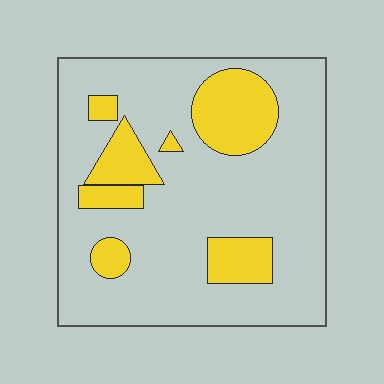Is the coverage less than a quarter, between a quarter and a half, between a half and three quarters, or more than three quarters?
Less than a quarter.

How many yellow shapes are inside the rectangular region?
7.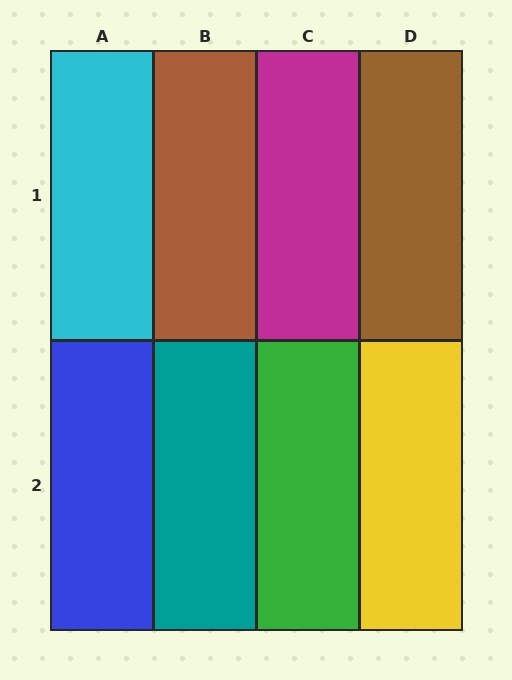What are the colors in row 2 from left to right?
Blue, teal, green, yellow.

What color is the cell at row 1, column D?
Brown.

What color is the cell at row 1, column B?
Brown.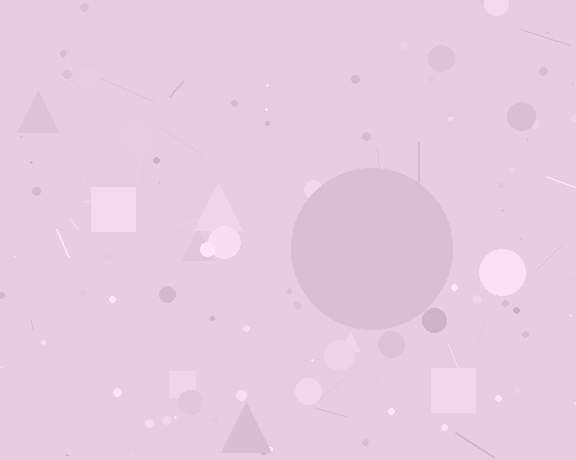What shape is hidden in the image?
A circle is hidden in the image.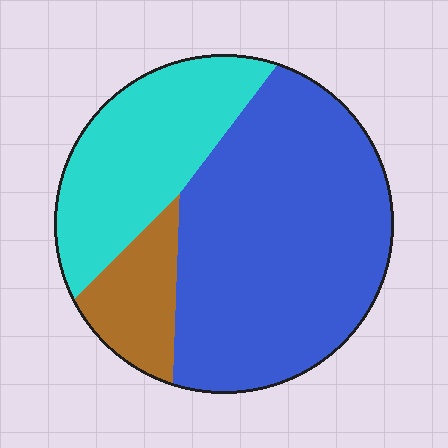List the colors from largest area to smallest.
From largest to smallest: blue, cyan, brown.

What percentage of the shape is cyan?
Cyan takes up between a sixth and a third of the shape.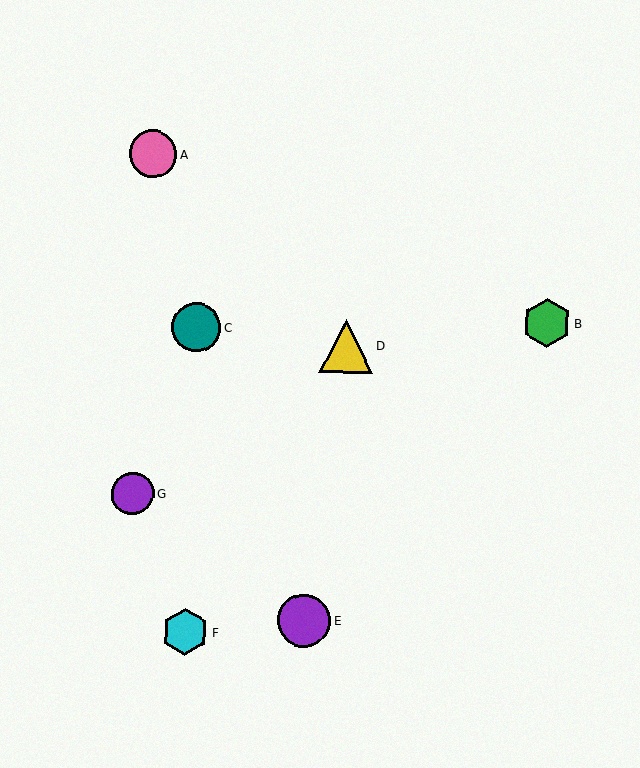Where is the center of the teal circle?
The center of the teal circle is at (196, 327).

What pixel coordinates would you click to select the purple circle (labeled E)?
Click at (304, 620) to select the purple circle E.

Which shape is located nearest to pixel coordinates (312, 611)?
The purple circle (labeled E) at (304, 620) is nearest to that location.